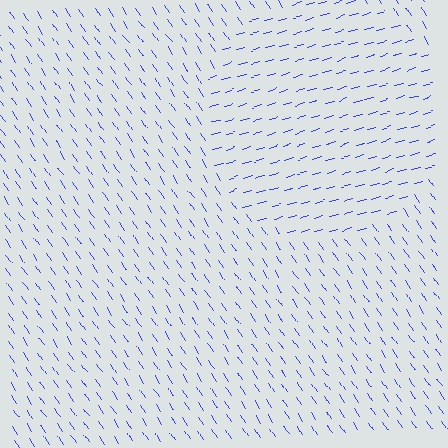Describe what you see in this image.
The image is filled with small blue line segments. A circle region in the image has lines oriented differently from the surrounding lines, creating a visible texture boundary.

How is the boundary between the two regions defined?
The boundary is defined purely by a change in line orientation (approximately 72 degrees difference). All lines are the same color and thickness.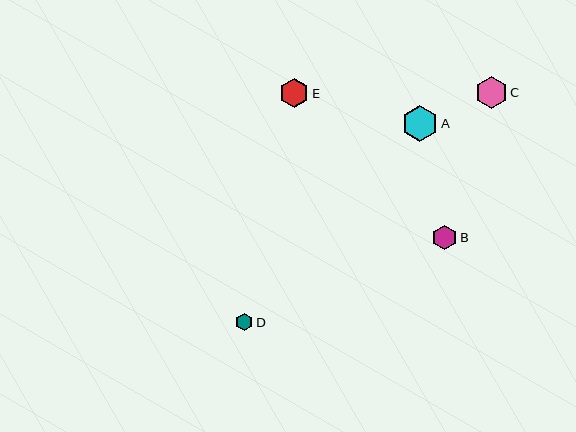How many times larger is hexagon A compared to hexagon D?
Hexagon A is approximately 2.0 times the size of hexagon D.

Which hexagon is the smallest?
Hexagon D is the smallest with a size of approximately 18 pixels.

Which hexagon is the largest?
Hexagon A is the largest with a size of approximately 36 pixels.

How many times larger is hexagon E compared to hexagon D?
Hexagon E is approximately 1.7 times the size of hexagon D.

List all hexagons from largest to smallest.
From largest to smallest: A, C, E, B, D.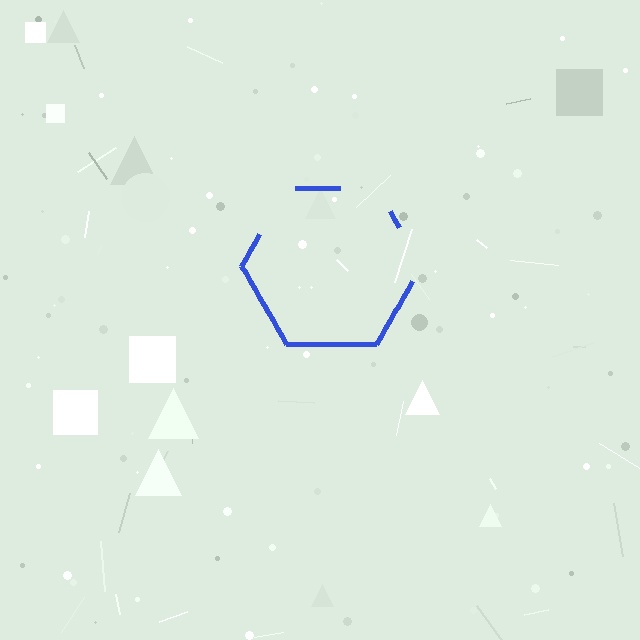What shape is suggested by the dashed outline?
The dashed outline suggests a hexagon.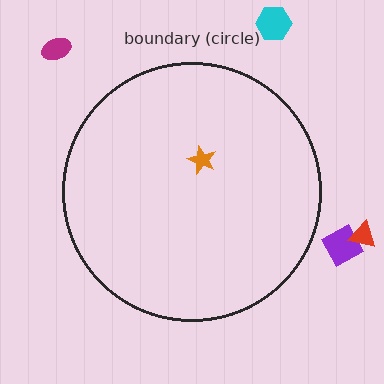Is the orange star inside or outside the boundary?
Inside.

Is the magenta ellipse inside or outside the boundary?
Outside.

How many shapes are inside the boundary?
1 inside, 4 outside.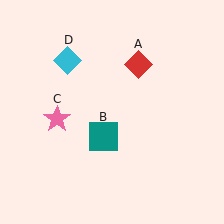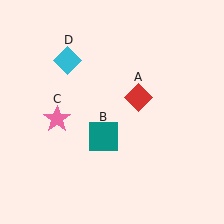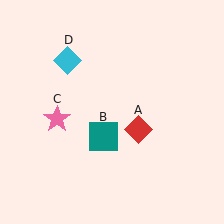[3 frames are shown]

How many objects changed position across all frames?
1 object changed position: red diamond (object A).